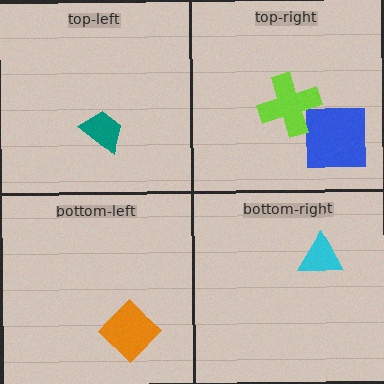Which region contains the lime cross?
The top-right region.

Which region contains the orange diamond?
The bottom-left region.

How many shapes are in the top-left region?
1.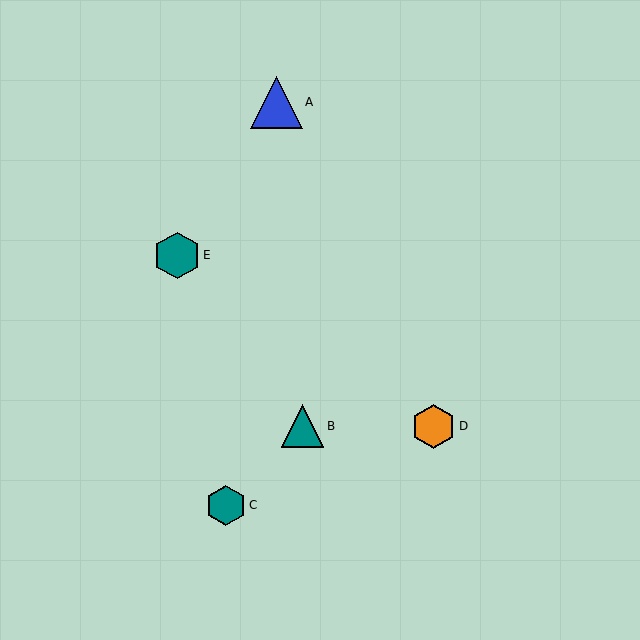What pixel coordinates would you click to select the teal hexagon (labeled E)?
Click at (177, 255) to select the teal hexagon E.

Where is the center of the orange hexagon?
The center of the orange hexagon is at (433, 427).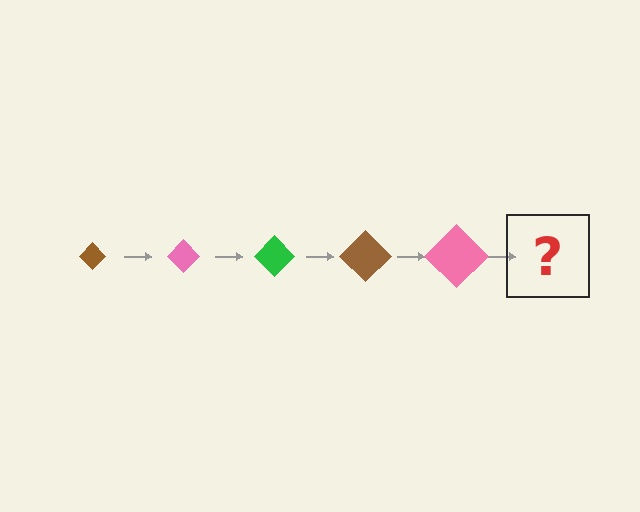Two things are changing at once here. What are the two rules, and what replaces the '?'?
The two rules are that the diamond grows larger each step and the color cycles through brown, pink, and green. The '?' should be a green diamond, larger than the previous one.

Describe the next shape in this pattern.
It should be a green diamond, larger than the previous one.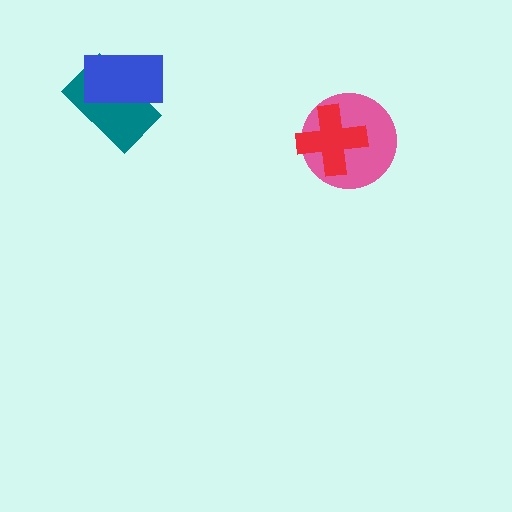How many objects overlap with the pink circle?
1 object overlaps with the pink circle.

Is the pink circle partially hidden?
Yes, it is partially covered by another shape.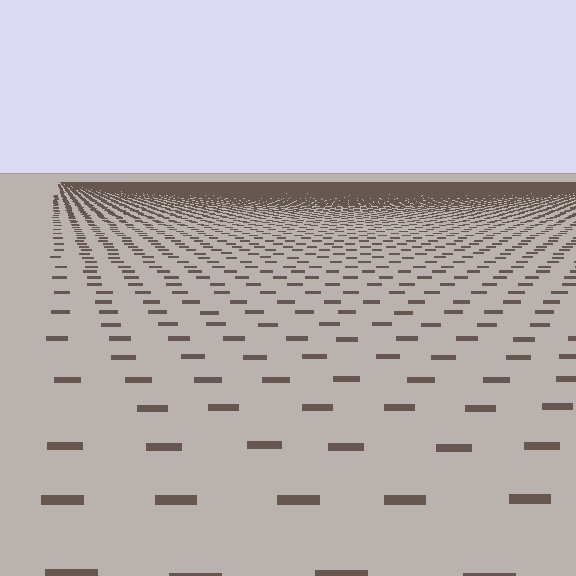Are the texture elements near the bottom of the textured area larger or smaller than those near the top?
Larger. Near the bottom, elements are closer to the viewer and appear at a bigger on-screen size.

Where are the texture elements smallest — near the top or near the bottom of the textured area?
Near the top.